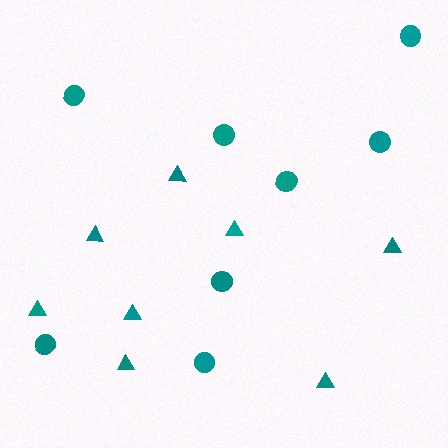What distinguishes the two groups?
There are 2 groups: one group of circles (8) and one group of triangles (8).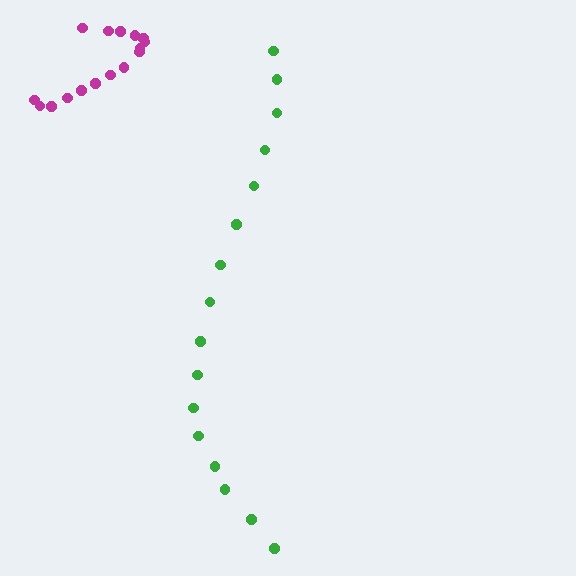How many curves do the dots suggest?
There are 2 distinct paths.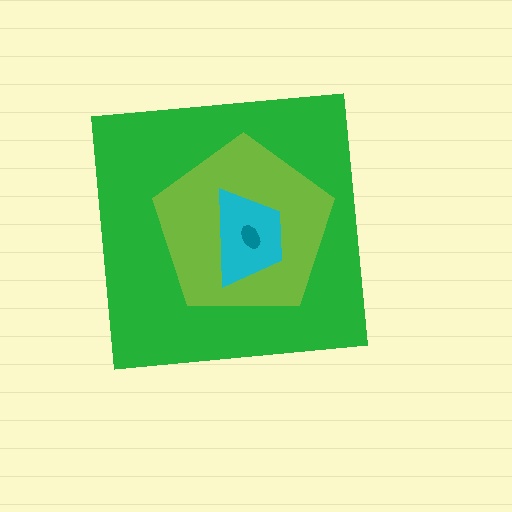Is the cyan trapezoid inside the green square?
Yes.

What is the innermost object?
The teal ellipse.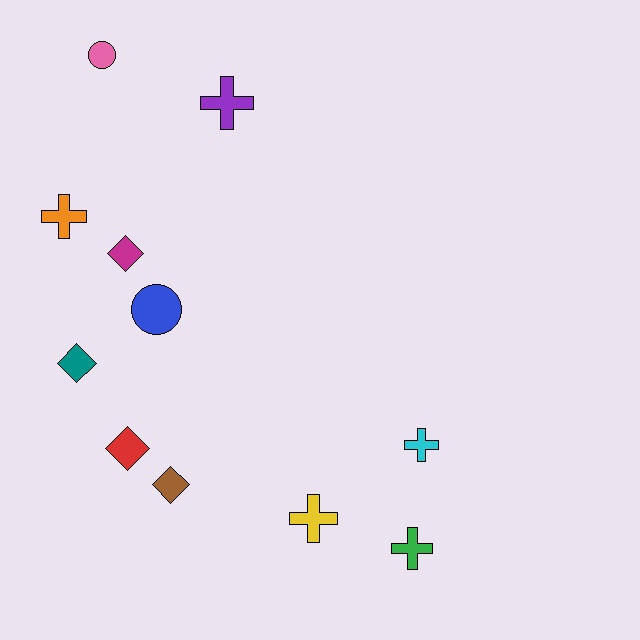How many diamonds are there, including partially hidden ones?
There are 4 diamonds.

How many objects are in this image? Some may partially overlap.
There are 11 objects.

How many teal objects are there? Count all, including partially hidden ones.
There is 1 teal object.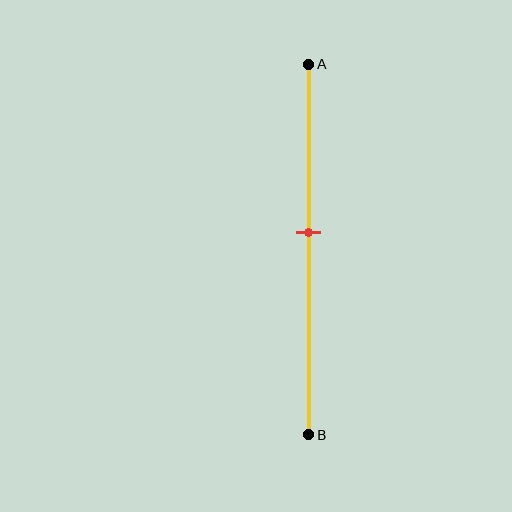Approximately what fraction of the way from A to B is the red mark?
The red mark is approximately 45% of the way from A to B.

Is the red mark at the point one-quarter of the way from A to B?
No, the mark is at about 45% from A, not at the 25% one-quarter point.